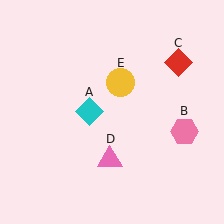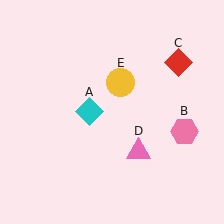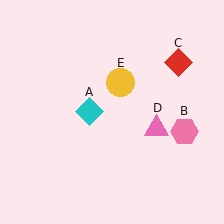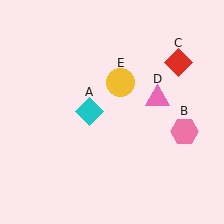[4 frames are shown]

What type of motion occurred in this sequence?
The pink triangle (object D) rotated counterclockwise around the center of the scene.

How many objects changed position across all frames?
1 object changed position: pink triangle (object D).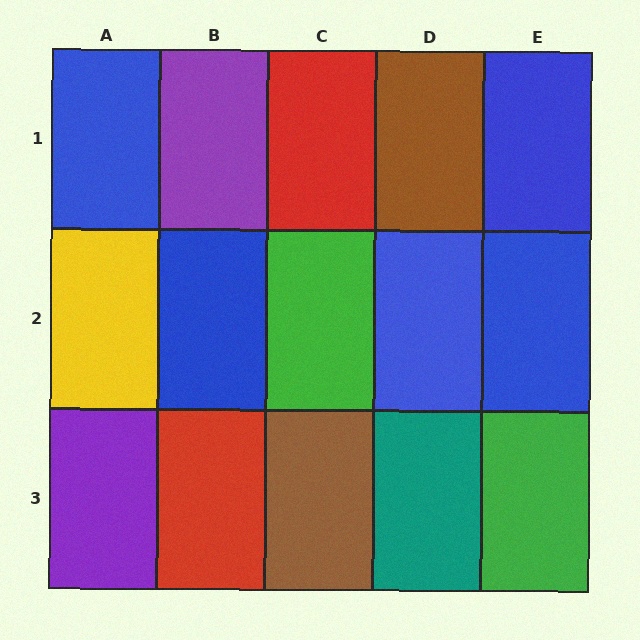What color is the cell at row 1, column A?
Blue.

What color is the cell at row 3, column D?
Teal.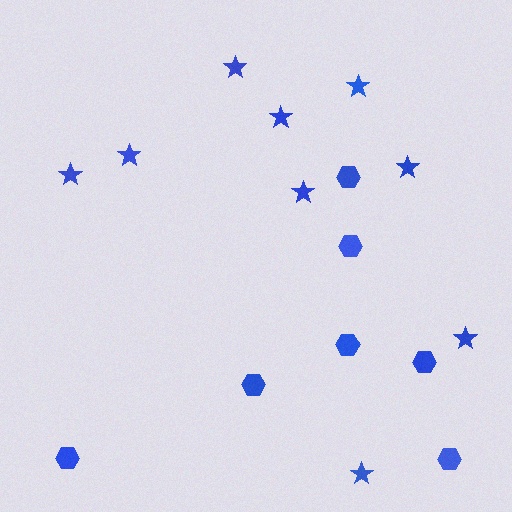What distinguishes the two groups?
There are 2 groups: one group of hexagons (7) and one group of stars (9).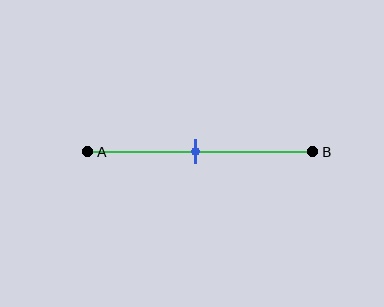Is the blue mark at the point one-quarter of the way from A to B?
No, the mark is at about 50% from A, not at the 25% one-quarter point.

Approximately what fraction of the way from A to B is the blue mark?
The blue mark is approximately 50% of the way from A to B.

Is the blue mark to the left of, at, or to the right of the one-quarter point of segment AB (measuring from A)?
The blue mark is to the right of the one-quarter point of segment AB.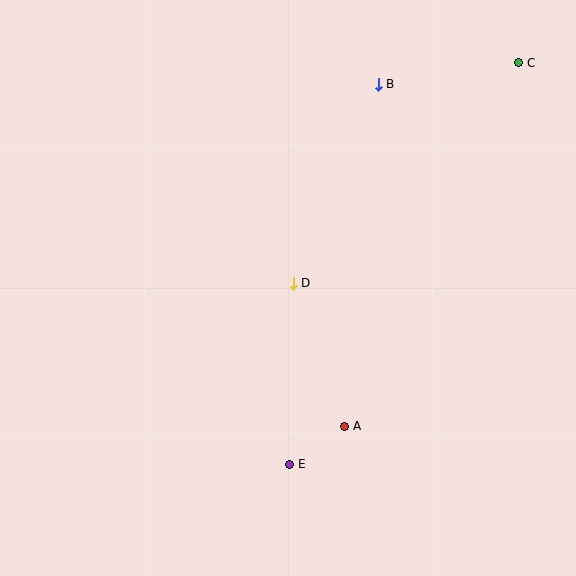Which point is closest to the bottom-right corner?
Point A is closest to the bottom-right corner.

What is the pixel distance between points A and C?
The distance between A and C is 403 pixels.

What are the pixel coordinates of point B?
Point B is at (378, 84).